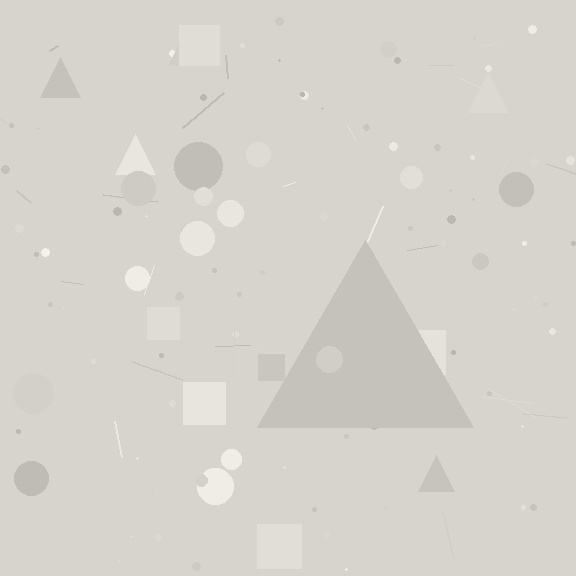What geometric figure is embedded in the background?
A triangle is embedded in the background.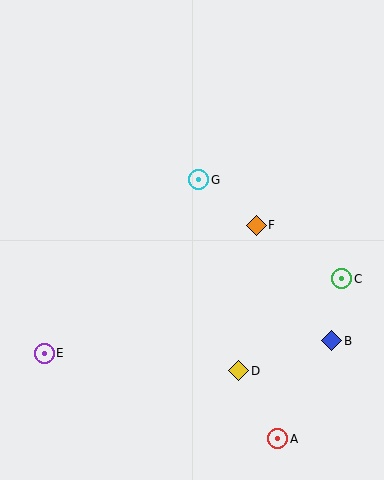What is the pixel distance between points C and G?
The distance between C and G is 174 pixels.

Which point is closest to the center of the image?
Point G at (199, 180) is closest to the center.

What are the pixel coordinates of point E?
Point E is at (44, 353).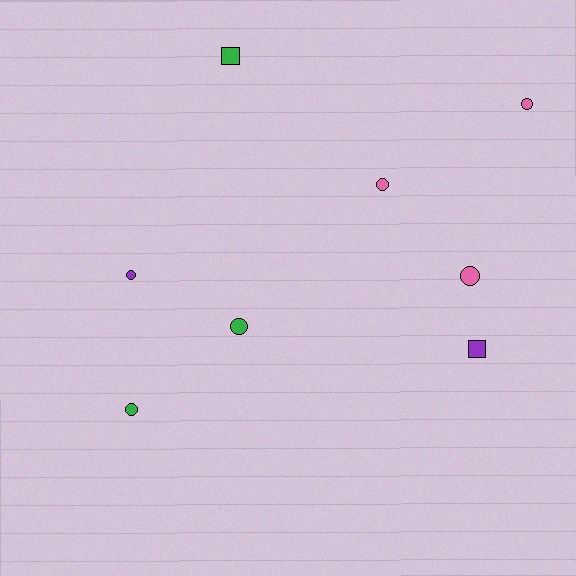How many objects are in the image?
There are 8 objects.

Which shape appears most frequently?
Circle, with 6 objects.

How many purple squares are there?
There is 1 purple square.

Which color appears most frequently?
Green, with 3 objects.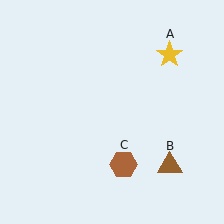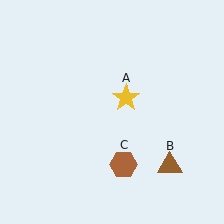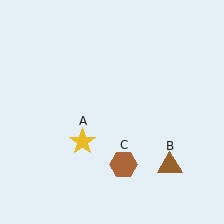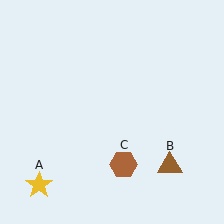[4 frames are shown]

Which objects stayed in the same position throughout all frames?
Brown triangle (object B) and brown hexagon (object C) remained stationary.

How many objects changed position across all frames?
1 object changed position: yellow star (object A).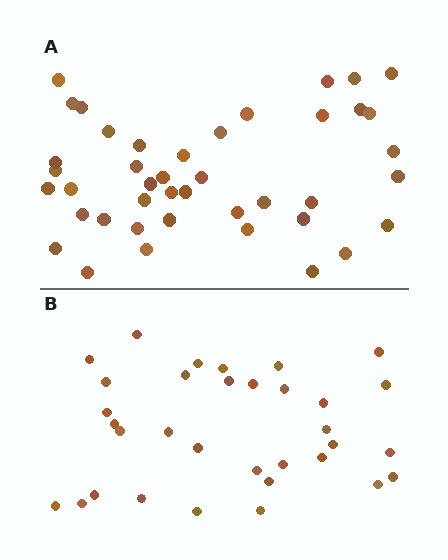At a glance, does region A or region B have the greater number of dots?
Region A (the top region) has more dots.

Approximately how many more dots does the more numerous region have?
Region A has roughly 8 or so more dots than region B.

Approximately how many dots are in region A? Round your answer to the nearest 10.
About 40 dots. (The exact count is 42, which rounds to 40.)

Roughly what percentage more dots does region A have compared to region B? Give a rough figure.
About 25% more.